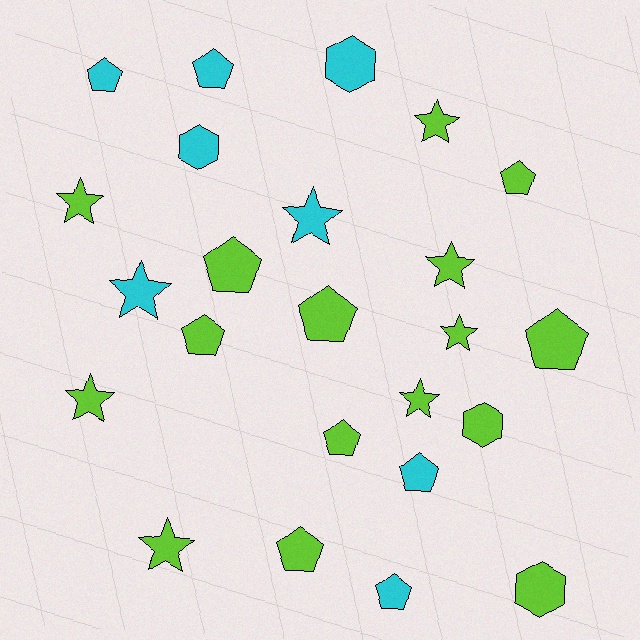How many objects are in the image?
There are 24 objects.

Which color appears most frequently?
Lime, with 16 objects.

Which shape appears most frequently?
Pentagon, with 11 objects.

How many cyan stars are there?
There are 2 cyan stars.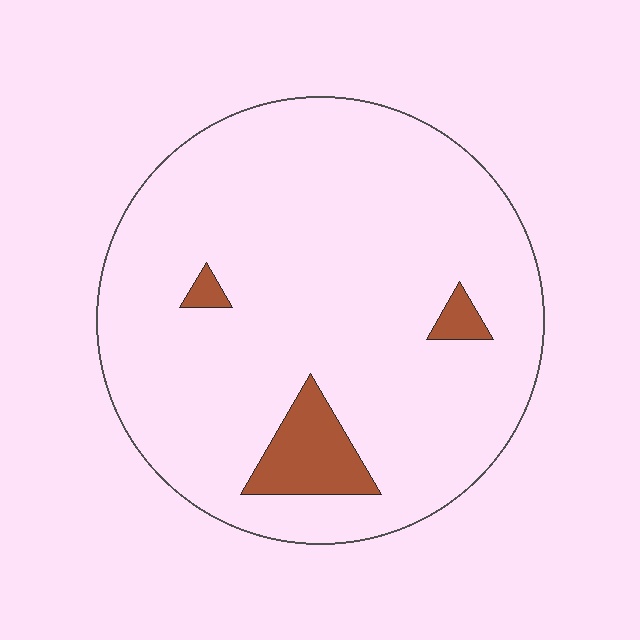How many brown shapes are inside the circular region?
3.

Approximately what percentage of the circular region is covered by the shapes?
Approximately 10%.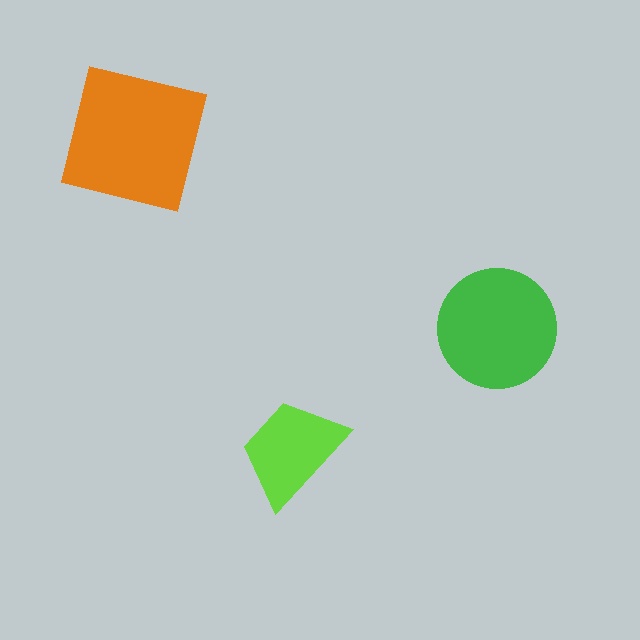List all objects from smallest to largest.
The lime trapezoid, the green circle, the orange square.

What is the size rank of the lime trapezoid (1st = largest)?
3rd.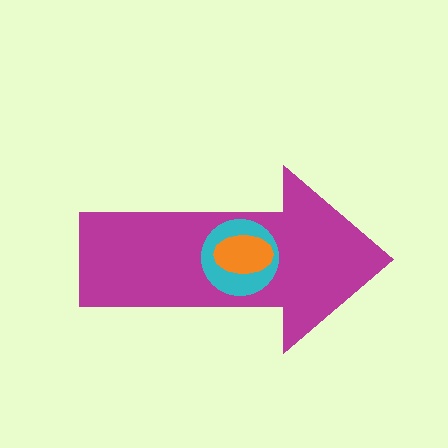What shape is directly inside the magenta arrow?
The cyan circle.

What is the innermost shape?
The orange ellipse.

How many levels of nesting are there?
3.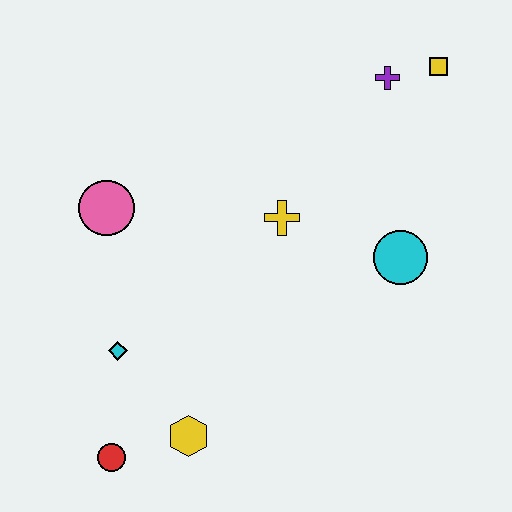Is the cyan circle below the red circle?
No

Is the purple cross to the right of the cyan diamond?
Yes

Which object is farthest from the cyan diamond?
The yellow square is farthest from the cyan diamond.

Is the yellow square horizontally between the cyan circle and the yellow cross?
No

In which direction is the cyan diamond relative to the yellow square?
The cyan diamond is to the left of the yellow square.